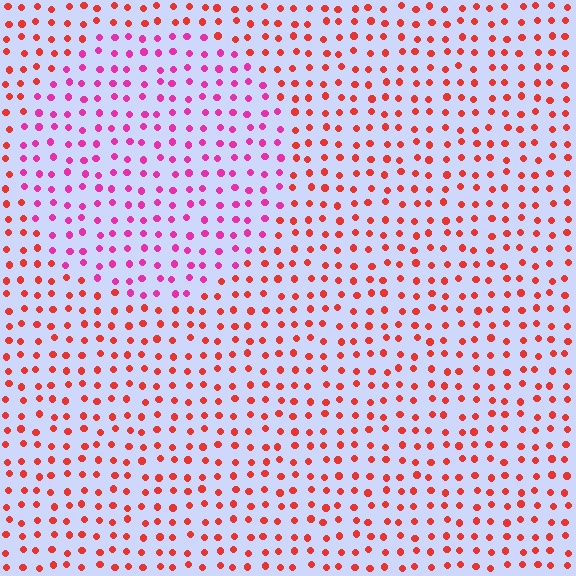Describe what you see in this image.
The image is filled with small red elements in a uniform arrangement. A circle-shaped region is visible where the elements are tinted to a slightly different hue, forming a subtle color boundary.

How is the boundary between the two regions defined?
The boundary is defined purely by a slight shift in hue (about 43 degrees). Spacing, size, and orientation are identical on both sides.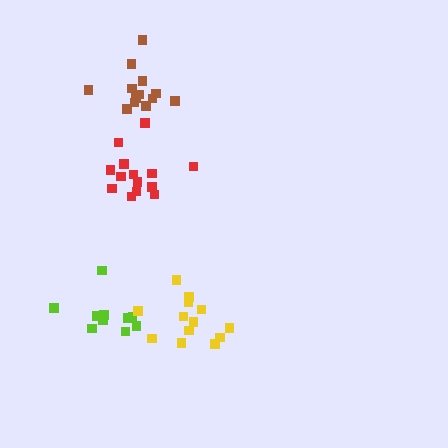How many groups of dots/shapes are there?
There are 4 groups.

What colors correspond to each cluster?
The clusters are colored: red, lime, yellow, brown.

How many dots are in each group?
Group 1: 14 dots, Group 2: 10 dots, Group 3: 13 dots, Group 4: 14 dots (51 total).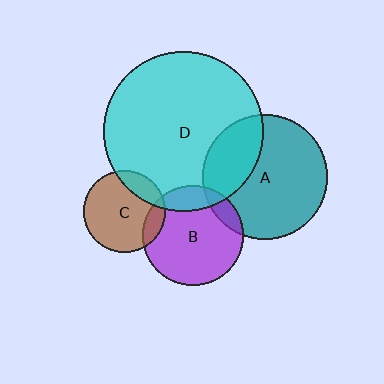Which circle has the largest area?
Circle D (cyan).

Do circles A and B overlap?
Yes.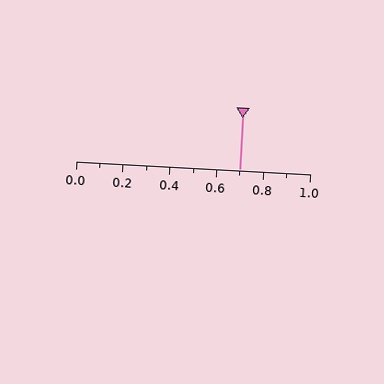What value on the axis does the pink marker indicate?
The marker indicates approximately 0.7.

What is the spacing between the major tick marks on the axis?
The major ticks are spaced 0.2 apart.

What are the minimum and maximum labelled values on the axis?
The axis runs from 0.0 to 1.0.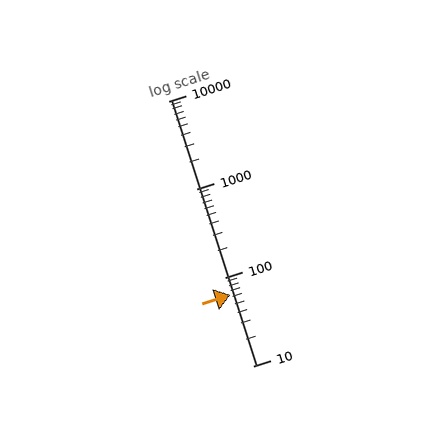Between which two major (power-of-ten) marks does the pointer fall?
The pointer is between 10 and 100.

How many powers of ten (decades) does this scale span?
The scale spans 3 decades, from 10 to 10000.